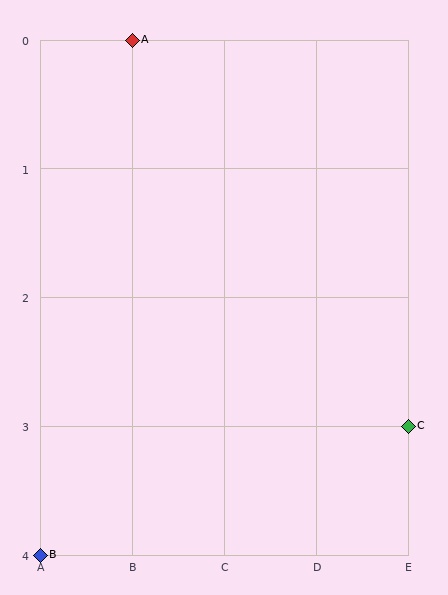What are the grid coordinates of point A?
Point A is at grid coordinates (B, 0).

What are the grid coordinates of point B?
Point B is at grid coordinates (A, 4).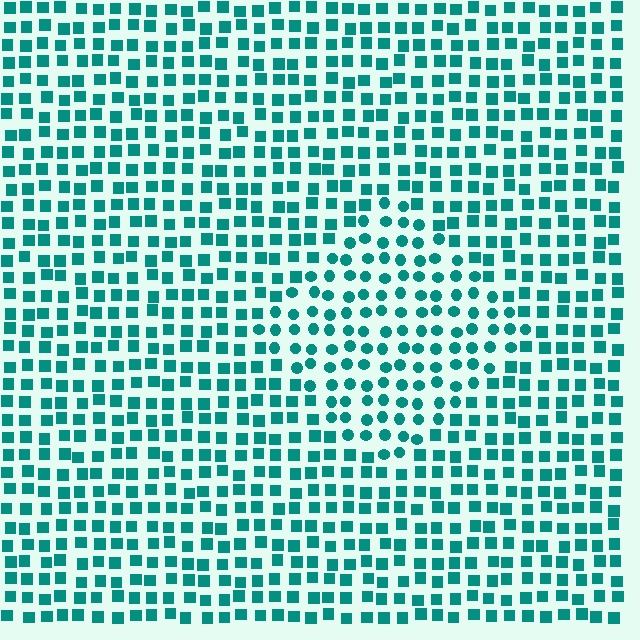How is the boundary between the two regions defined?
The boundary is defined by a change in element shape: circles inside vs. squares outside. All elements share the same color and spacing.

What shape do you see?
I see a diamond.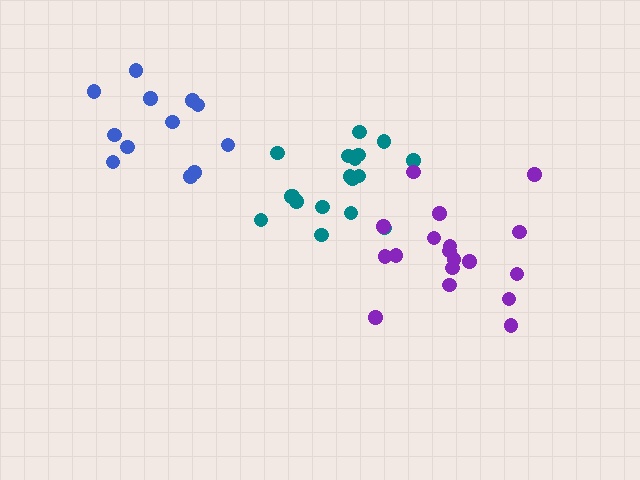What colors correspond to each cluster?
The clusters are colored: teal, purple, blue.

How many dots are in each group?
Group 1: 18 dots, Group 2: 18 dots, Group 3: 12 dots (48 total).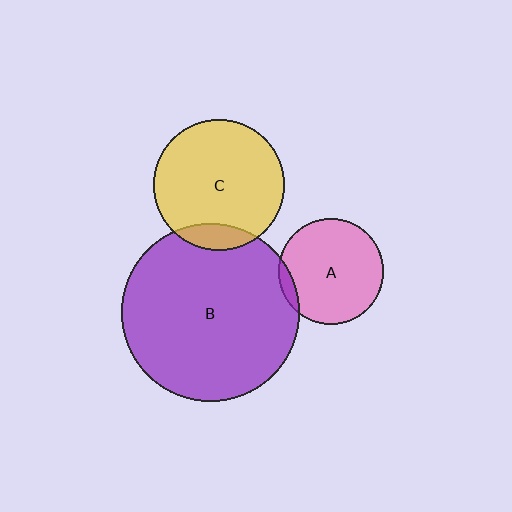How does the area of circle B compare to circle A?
Approximately 2.8 times.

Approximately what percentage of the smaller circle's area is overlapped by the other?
Approximately 5%.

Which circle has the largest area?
Circle B (purple).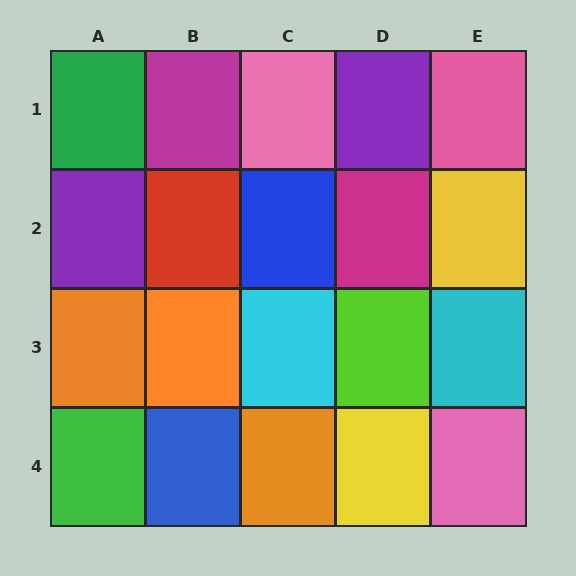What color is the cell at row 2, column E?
Yellow.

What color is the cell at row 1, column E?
Pink.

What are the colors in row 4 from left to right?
Green, blue, orange, yellow, pink.